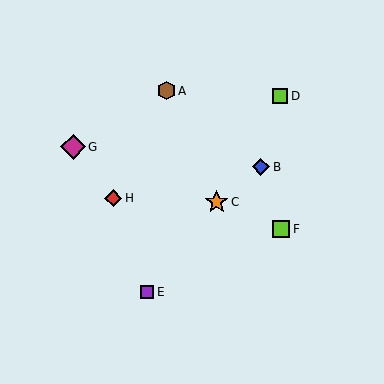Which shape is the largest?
The magenta diamond (labeled G) is the largest.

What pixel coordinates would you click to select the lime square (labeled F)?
Click at (281, 229) to select the lime square F.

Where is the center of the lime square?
The center of the lime square is at (281, 229).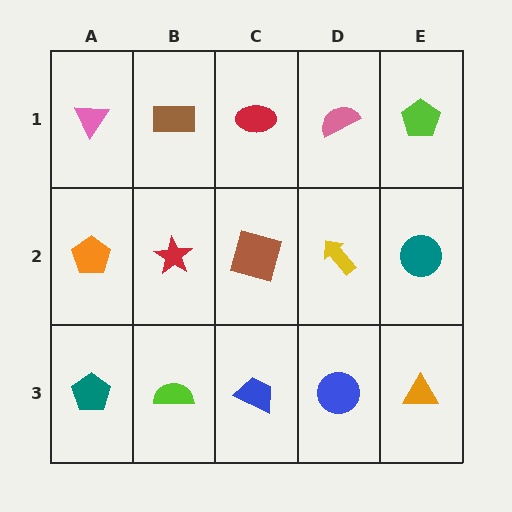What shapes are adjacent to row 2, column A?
A pink triangle (row 1, column A), a teal pentagon (row 3, column A), a red star (row 2, column B).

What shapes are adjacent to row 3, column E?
A teal circle (row 2, column E), a blue circle (row 3, column D).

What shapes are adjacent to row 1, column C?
A brown square (row 2, column C), a brown rectangle (row 1, column B), a pink semicircle (row 1, column D).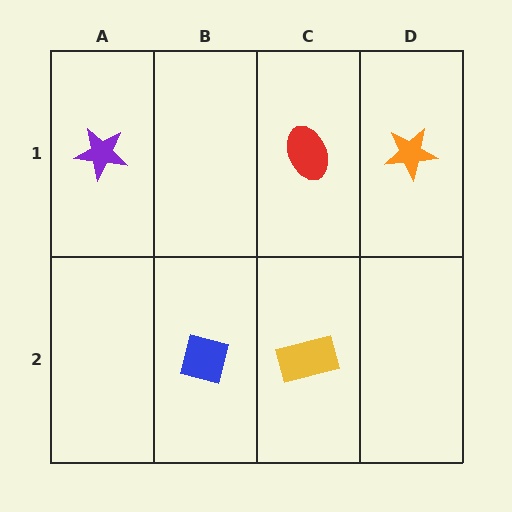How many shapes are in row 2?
2 shapes.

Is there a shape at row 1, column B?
No, that cell is empty.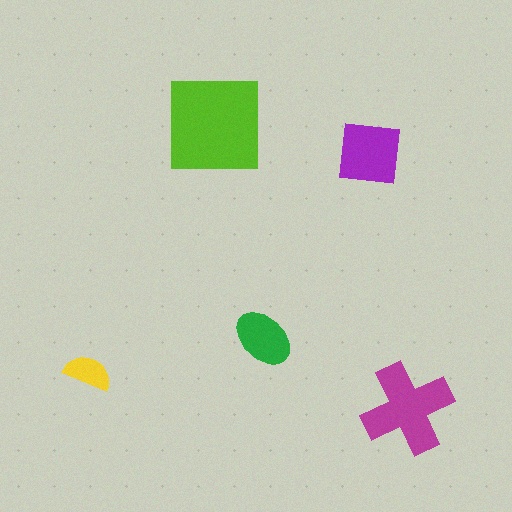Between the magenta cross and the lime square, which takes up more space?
The lime square.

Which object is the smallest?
The yellow semicircle.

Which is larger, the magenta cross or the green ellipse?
The magenta cross.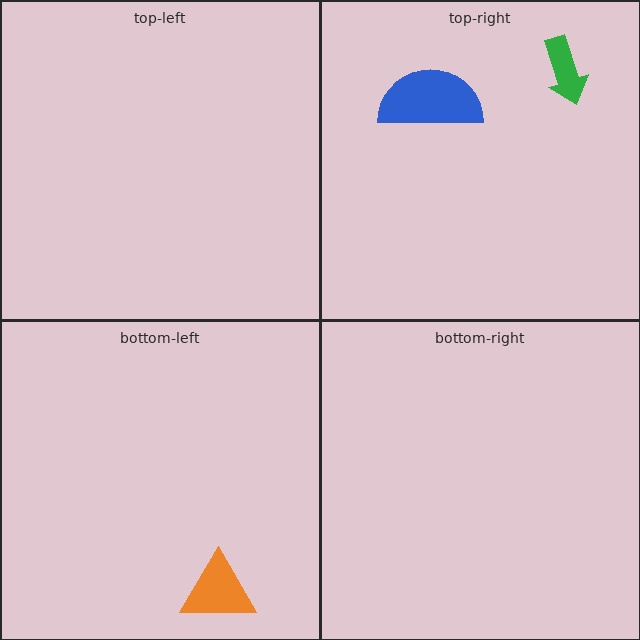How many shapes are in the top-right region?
2.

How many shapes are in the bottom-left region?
1.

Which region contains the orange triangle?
The bottom-left region.